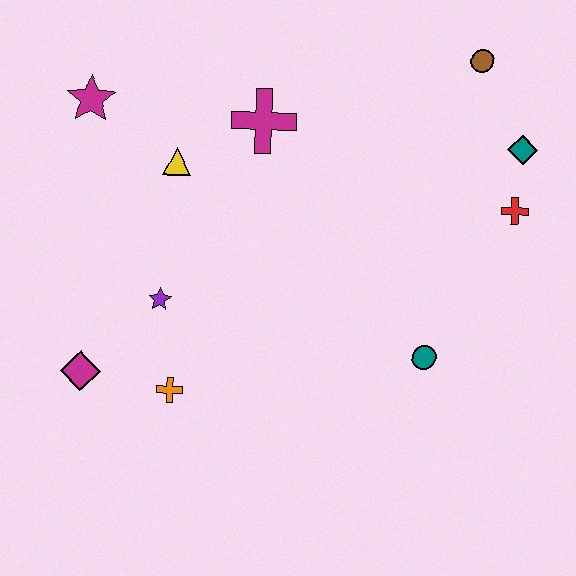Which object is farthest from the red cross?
The magenta diamond is farthest from the red cross.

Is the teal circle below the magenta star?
Yes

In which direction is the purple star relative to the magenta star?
The purple star is below the magenta star.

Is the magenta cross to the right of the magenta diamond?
Yes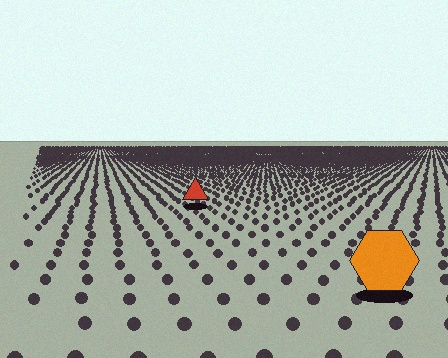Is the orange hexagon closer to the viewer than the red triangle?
Yes. The orange hexagon is closer — you can tell from the texture gradient: the ground texture is coarser near it.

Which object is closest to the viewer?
The orange hexagon is closest. The texture marks near it are larger and more spread out.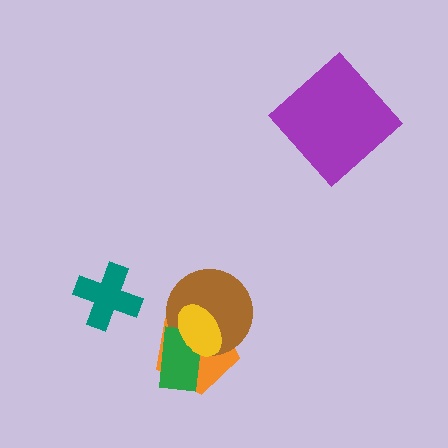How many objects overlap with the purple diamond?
0 objects overlap with the purple diamond.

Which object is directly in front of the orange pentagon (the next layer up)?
The brown circle is directly in front of the orange pentagon.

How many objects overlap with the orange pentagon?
3 objects overlap with the orange pentagon.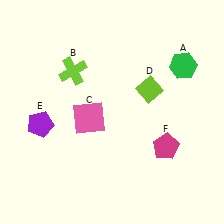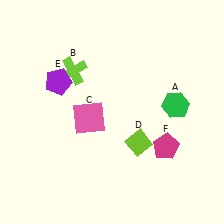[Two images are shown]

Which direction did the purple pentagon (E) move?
The purple pentagon (E) moved up.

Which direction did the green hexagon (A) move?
The green hexagon (A) moved down.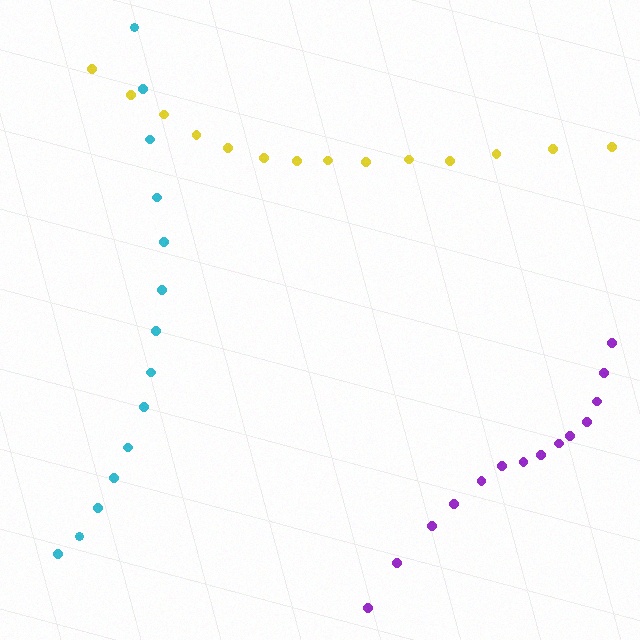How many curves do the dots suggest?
There are 3 distinct paths.